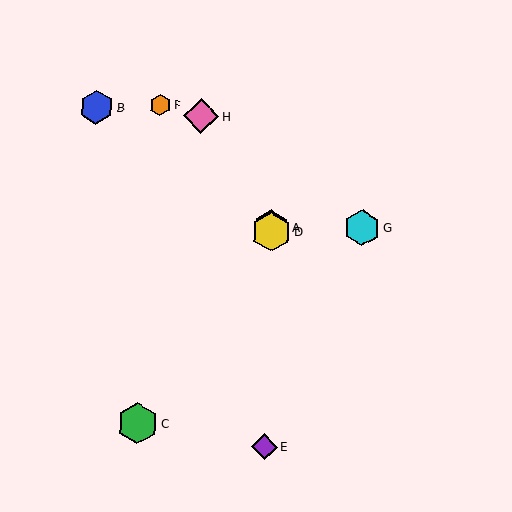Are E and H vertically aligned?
No, E is at x≈264 and H is at x≈201.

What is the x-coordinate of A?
Object A is at x≈271.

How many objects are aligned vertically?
3 objects (A, D, E) are aligned vertically.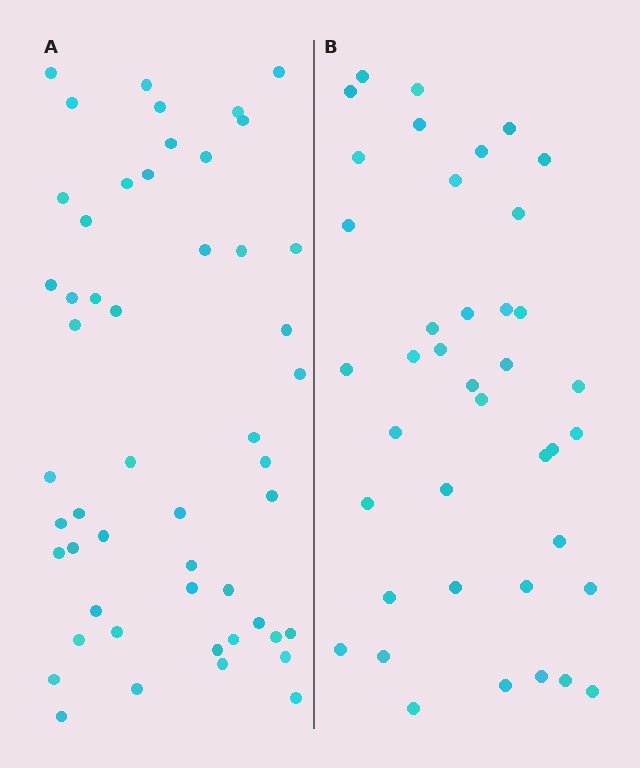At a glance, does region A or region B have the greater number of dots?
Region A (the left region) has more dots.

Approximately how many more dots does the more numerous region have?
Region A has roughly 12 or so more dots than region B.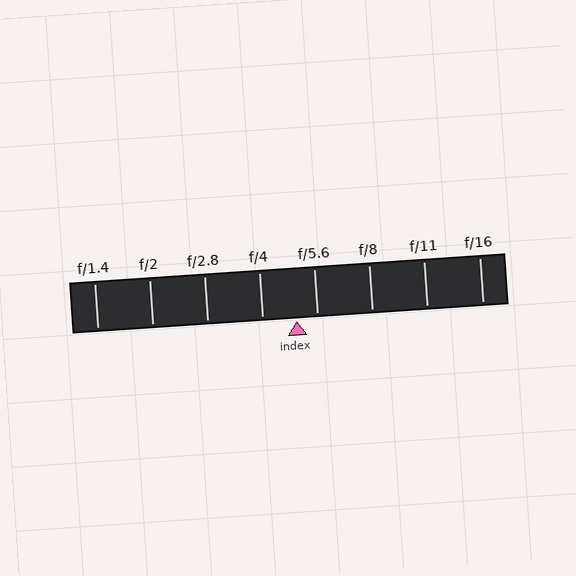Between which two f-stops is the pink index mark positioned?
The index mark is between f/4 and f/5.6.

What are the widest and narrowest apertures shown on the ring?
The widest aperture shown is f/1.4 and the narrowest is f/16.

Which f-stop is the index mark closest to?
The index mark is closest to f/5.6.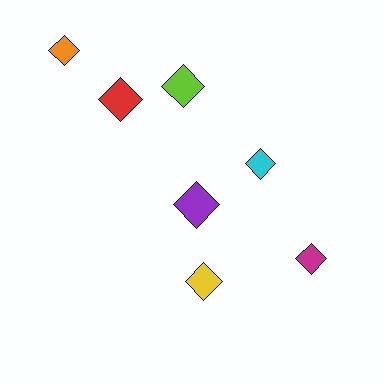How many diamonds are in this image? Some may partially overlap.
There are 7 diamonds.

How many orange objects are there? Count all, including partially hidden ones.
There is 1 orange object.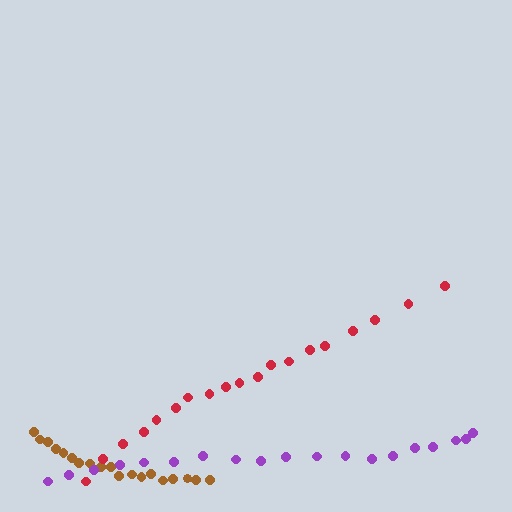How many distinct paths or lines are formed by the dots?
There are 3 distinct paths.